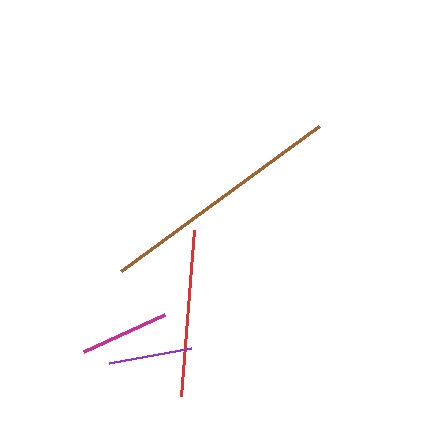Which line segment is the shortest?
The purple line is the shortest at approximately 83 pixels.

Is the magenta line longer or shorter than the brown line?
The brown line is longer than the magenta line.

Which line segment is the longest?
The brown line is the longest at approximately 246 pixels.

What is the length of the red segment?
The red segment is approximately 167 pixels long.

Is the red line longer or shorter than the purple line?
The red line is longer than the purple line.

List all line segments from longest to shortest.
From longest to shortest: brown, red, magenta, purple.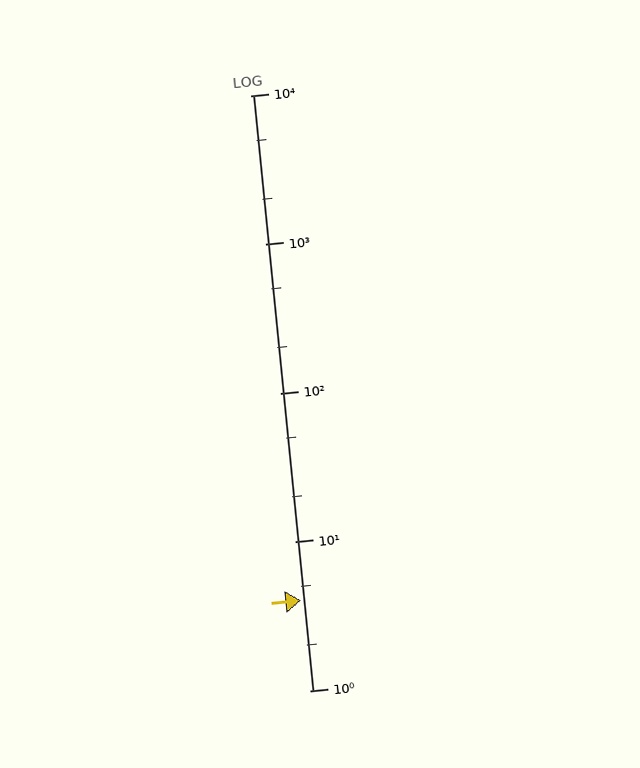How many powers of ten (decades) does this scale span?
The scale spans 4 decades, from 1 to 10000.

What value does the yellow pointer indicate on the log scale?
The pointer indicates approximately 4.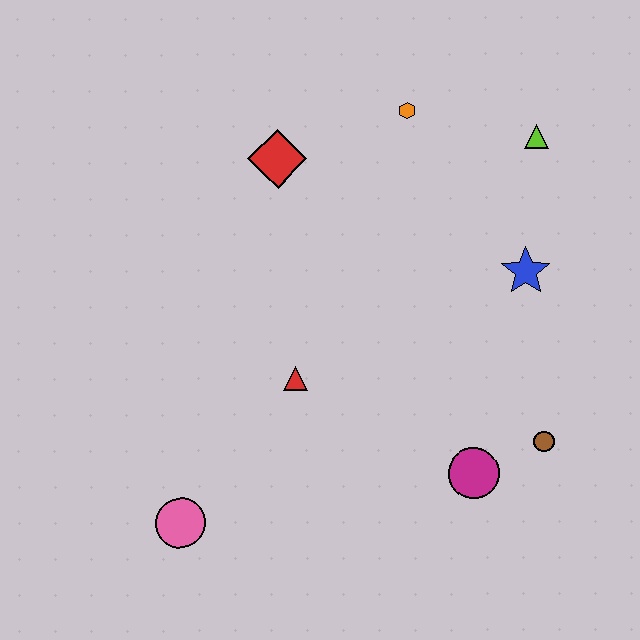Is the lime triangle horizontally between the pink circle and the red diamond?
No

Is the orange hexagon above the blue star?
Yes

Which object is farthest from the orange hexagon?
The pink circle is farthest from the orange hexagon.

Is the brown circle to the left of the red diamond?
No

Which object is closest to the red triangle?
The pink circle is closest to the red triangle.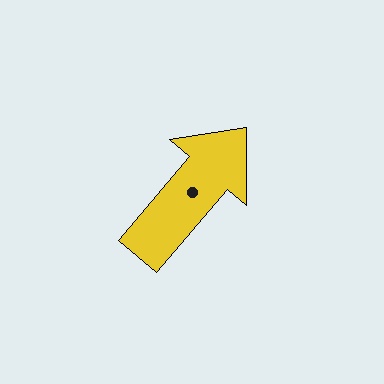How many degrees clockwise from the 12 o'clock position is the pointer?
Approximately 40 degrees.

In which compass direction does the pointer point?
Northeast.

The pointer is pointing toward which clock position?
Roughly 1 o'clock.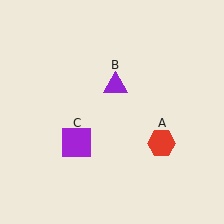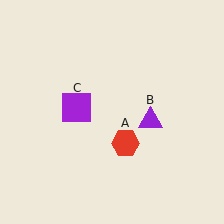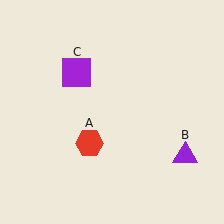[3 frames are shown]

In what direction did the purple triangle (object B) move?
The purple triangle (object B) moved down and to the right.